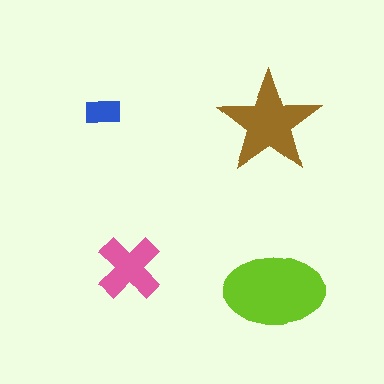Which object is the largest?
The lime ellipse.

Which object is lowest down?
The lime ellipse is bottommost.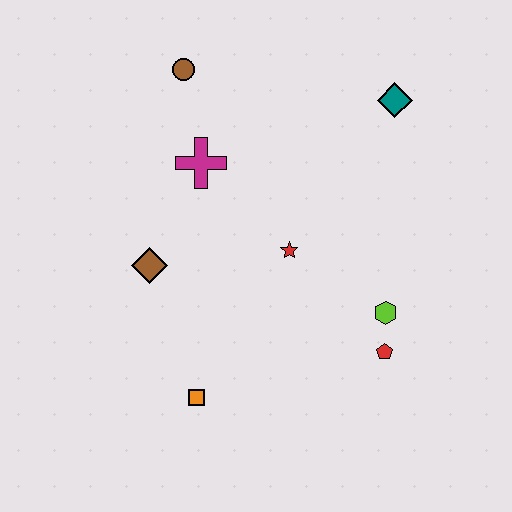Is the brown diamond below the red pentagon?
No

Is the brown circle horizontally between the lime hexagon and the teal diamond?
No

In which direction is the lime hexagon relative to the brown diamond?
The lime hexagon is to the right of the brown diamond.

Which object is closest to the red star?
The lime hexagon is closest to the red star.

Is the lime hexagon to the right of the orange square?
Yes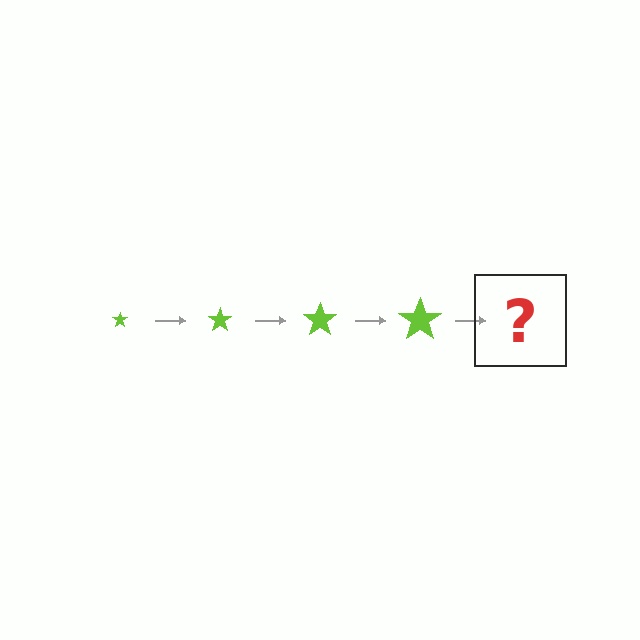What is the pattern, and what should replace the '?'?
The pattern is that the star gets progressively larger each step. The '?' should be a lime star, larger than the previous one.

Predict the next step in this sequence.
The next step is a lime star, larger than the previous one.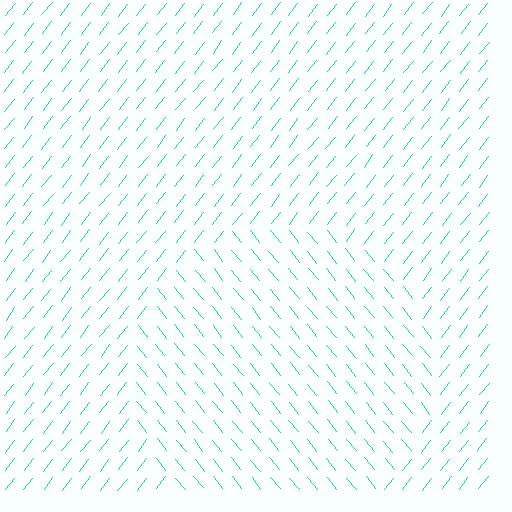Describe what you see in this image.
The image is filled with small cyan line segments. A circle region in the image has lines oriented differently from the surrounding lines, creating a visible texture boundary.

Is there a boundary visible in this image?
Yes, there is a texture boundary formed by a change in line orientation.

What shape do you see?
I see a circle.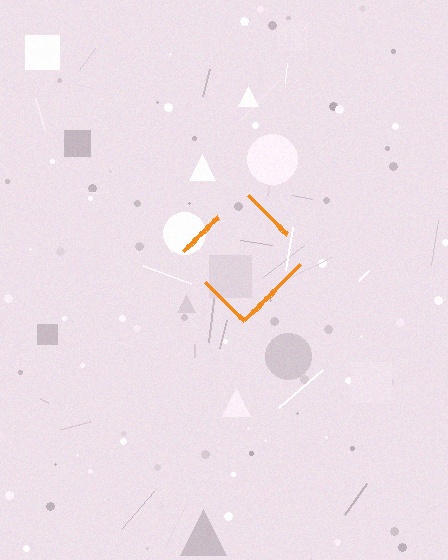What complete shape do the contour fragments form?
The contour fragments form a diamond.